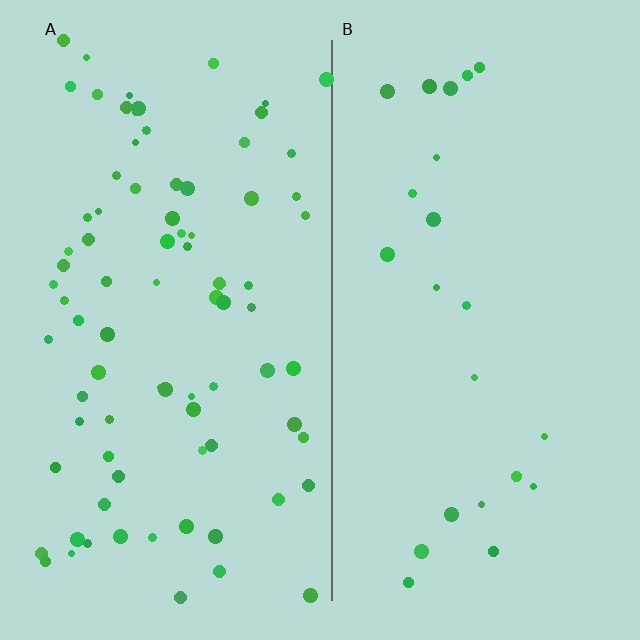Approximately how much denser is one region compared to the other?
Approximately 3.6× — region A over region B.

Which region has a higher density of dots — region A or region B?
A (the left).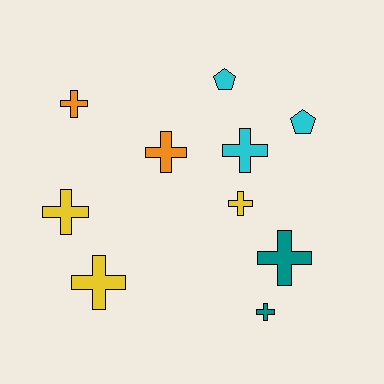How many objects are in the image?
There are 10 objects.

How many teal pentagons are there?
There are no teal pentagons.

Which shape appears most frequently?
Cross, with 8 objects.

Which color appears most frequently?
Cyan, with 3 objects.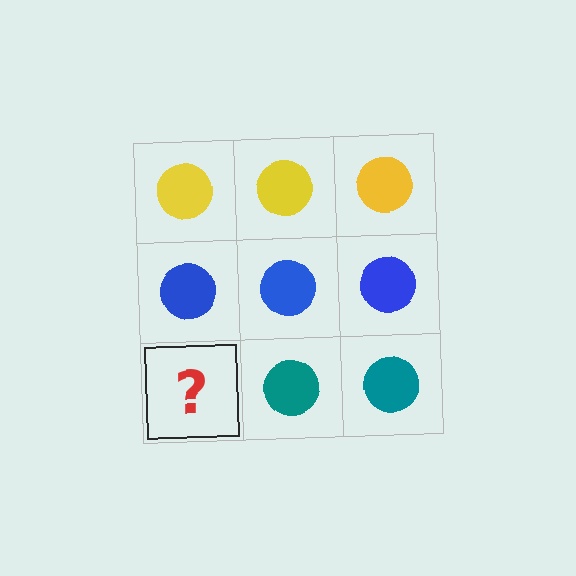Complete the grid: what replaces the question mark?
The question mark should be replaced with a teal circle.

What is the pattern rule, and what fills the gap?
The rule is that each row has a consistent color. The gap should be filled with a teal circle.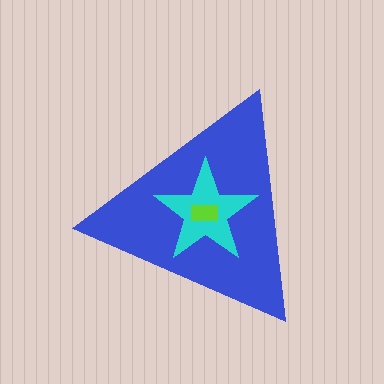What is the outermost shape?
The blue triangle.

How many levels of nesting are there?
3.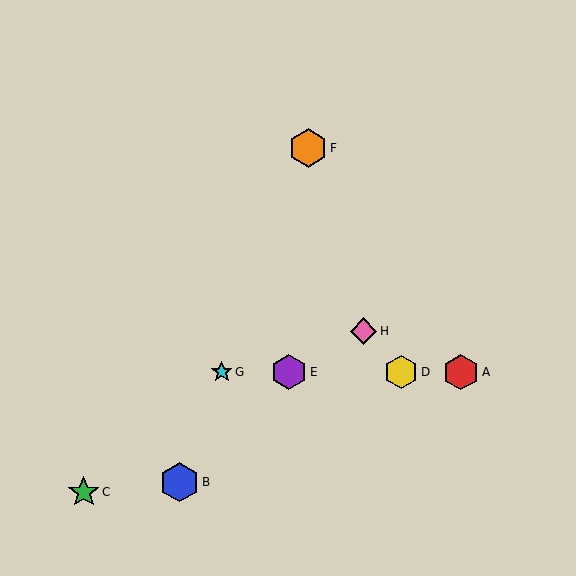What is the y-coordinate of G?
Object G is at y≈372.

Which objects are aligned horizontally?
Objects A, D, E, G are aligned horizontally.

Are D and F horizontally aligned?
No, D is at y≈372 and F is at y≈148.